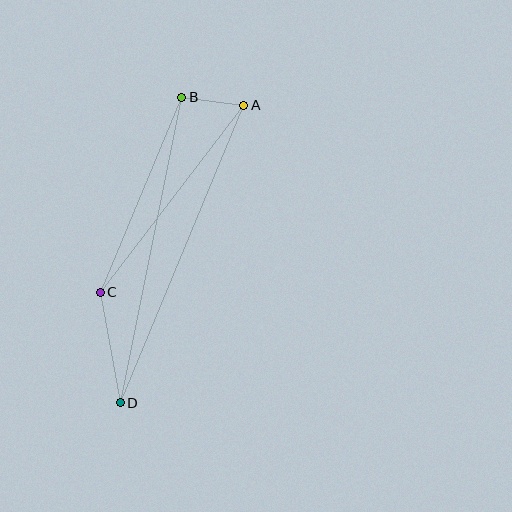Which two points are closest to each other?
Points A and B are closest to each other.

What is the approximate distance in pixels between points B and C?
The distance between B and C is approximately 211 pixels.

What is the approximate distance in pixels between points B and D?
The distance between B and D is approximately 311 pixels.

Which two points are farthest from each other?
Points A and D are farthest from each other.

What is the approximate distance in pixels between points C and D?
The distance between C and D is approximately 112 pixels.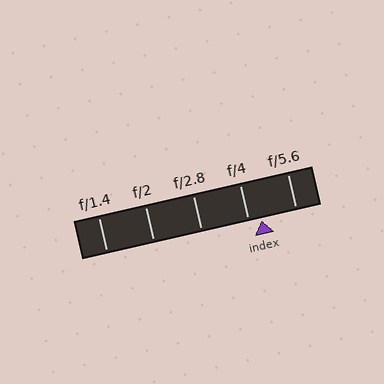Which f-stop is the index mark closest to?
The index mark is closest to f/4.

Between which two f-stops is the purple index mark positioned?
The index mark is between f/4 and f/5.6.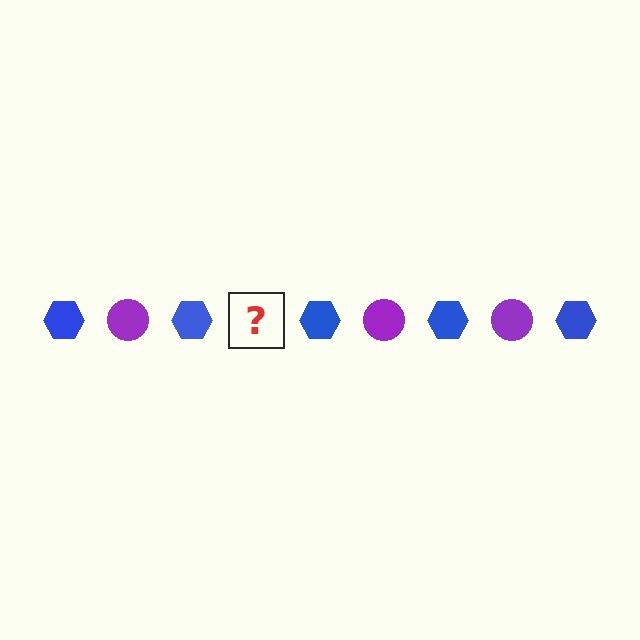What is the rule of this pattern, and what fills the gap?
The rule is that the pattern alternates between blue hexagon and purple circle. The gap should be filled with a purple circle.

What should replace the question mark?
The question mark should be replaced with a purple circle.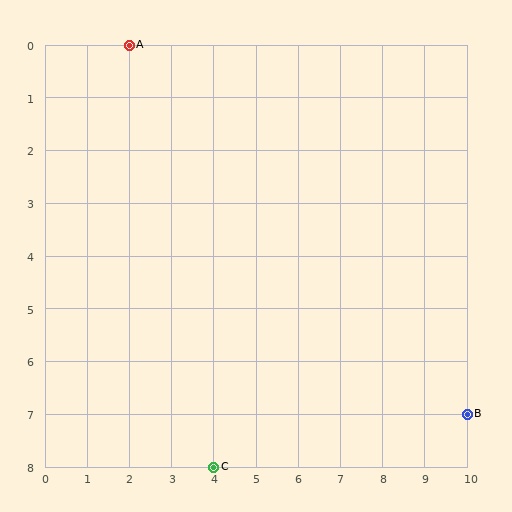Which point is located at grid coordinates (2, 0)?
Point A is at (2, 0).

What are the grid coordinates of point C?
Point C is at grid coordinates (4, 8).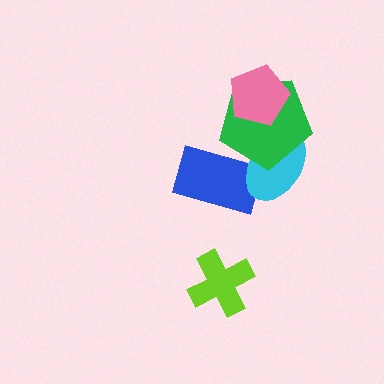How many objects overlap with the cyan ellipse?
2 objects overlap with the cyan ellipse.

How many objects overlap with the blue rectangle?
2 objects overlap with the blue rectangle.